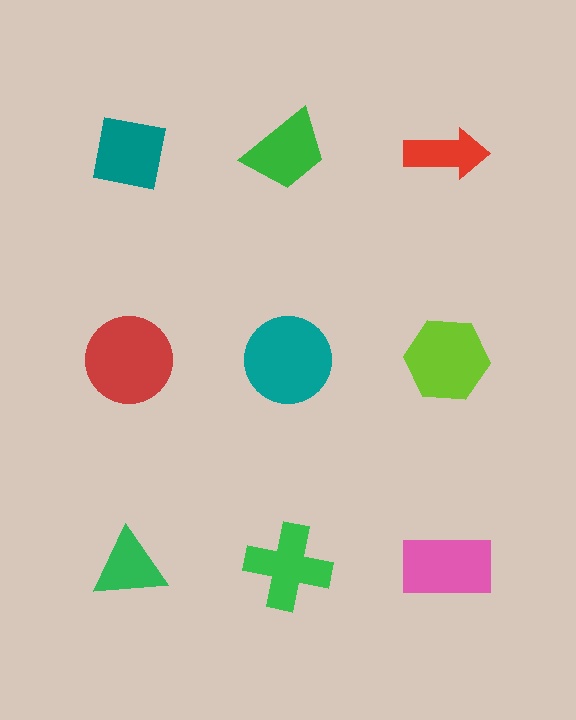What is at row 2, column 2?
A teal circle.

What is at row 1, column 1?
A teal square.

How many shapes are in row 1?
3 shapes.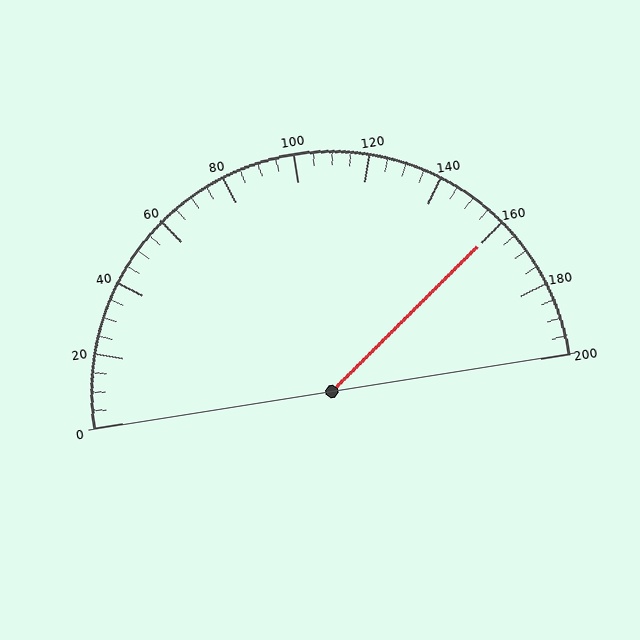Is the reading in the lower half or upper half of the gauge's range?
The reading is in the upper half of the range (0 to 200).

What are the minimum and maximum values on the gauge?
The gauge ranges from 0 to 200.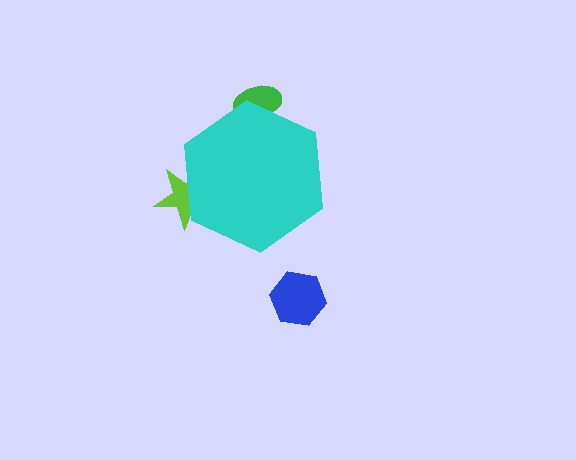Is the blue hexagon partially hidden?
No, the blue hexagon is fully visible.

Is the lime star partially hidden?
Yes, the lime star is partially hidden behind the cyan hexagon.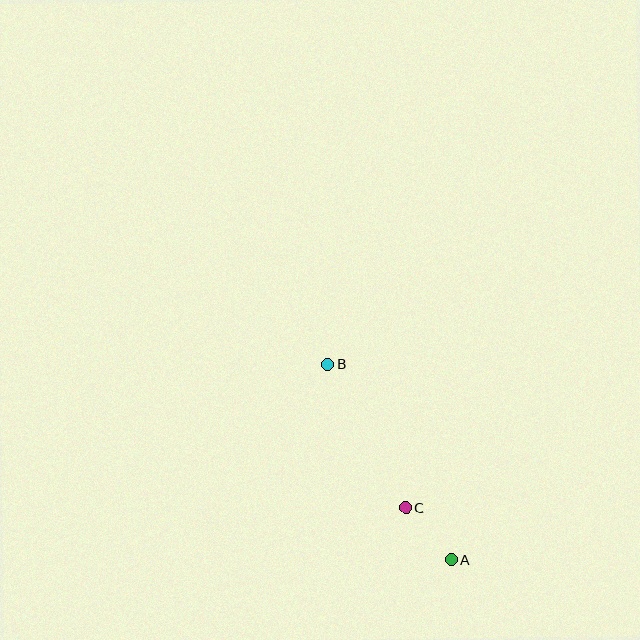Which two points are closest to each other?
Points A and C are closest to each other.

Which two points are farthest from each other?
Points A and B are farthest from each other.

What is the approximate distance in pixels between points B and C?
The distance between B and C is approximately 164 pixels.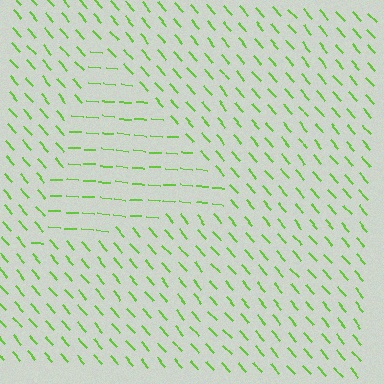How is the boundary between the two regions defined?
The boundary is defined purely by a change in line orientation (approximately 45 degrees difference). All lines are the same color and thickness.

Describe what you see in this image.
The image is filled with small lime line segments. A triangle region in the image has lines oriented differently from the surrounding lines, creating a visible texture boundary.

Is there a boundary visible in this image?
Yes, there is a texture boundary formed by a change in line orientation.